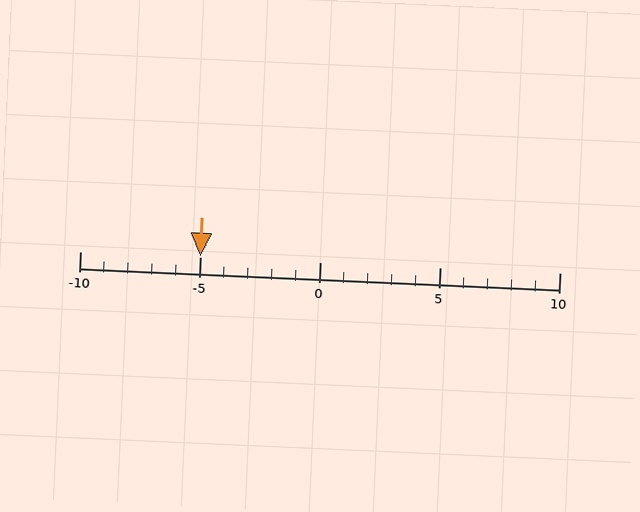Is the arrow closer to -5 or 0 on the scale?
The arrow is closer to -5.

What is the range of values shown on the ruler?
The ruler shows values from -10 to 10.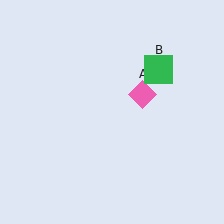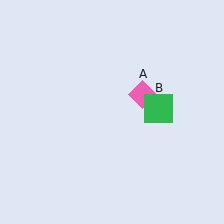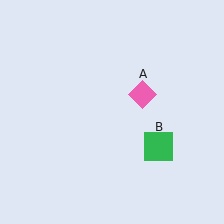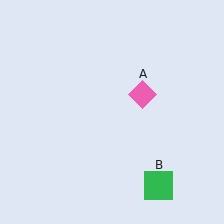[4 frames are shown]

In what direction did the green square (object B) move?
The green square (object B) moved down.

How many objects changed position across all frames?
1 object changed position: green square (object B).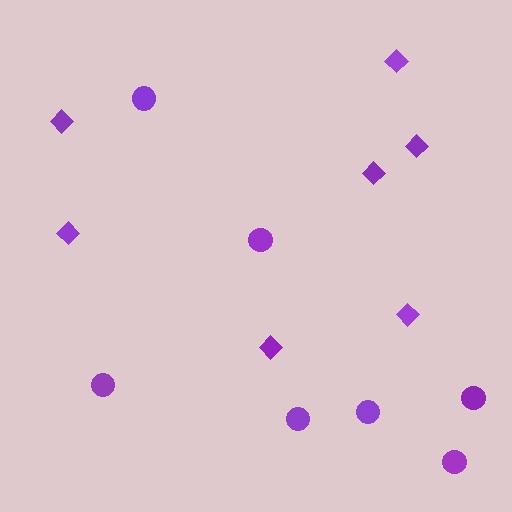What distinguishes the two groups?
There are 2 groups: one group of circles (7) and one group of diamonds (7).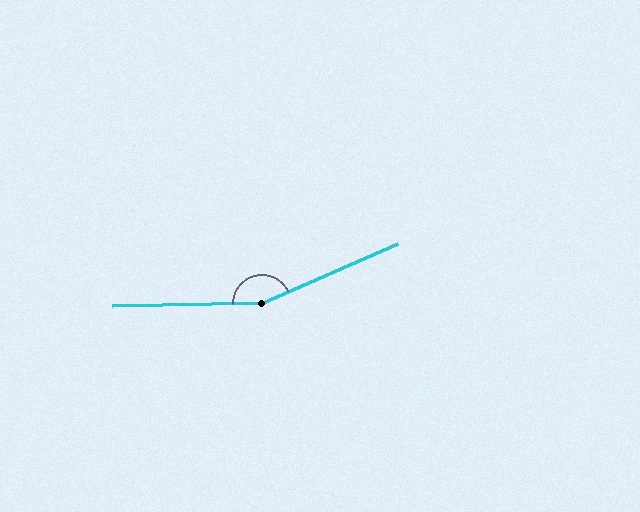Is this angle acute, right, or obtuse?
It is obtuse.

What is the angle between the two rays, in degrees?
Approximately 157 degrees.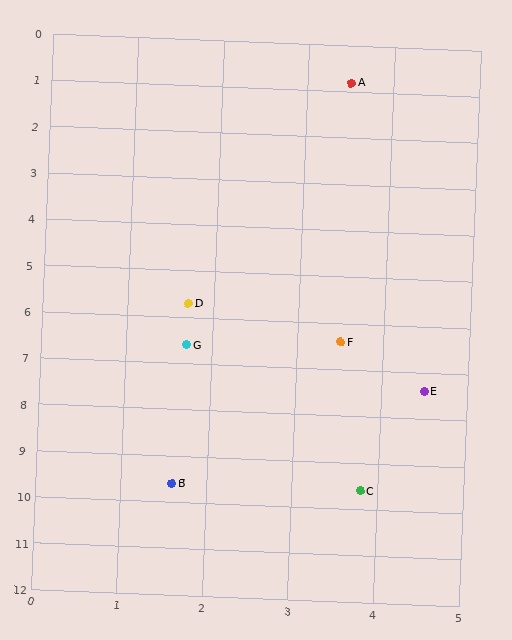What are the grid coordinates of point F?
Point F is at approximately (3.5, 6.4).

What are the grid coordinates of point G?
Point G is at approximately (1.7, 6.6).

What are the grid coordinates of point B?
Point B is at approximately (1.6, 9.6).